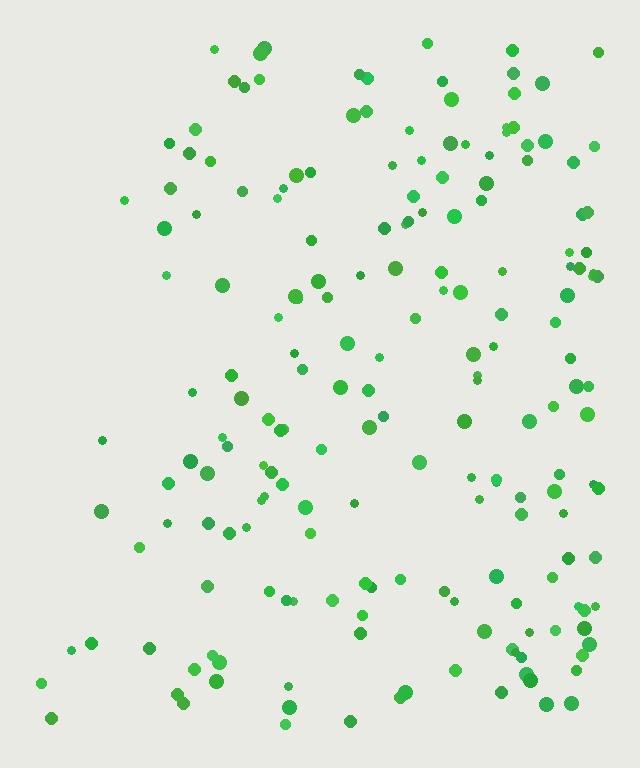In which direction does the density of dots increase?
From left to right, with the right side densest.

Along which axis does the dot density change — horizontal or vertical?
Horizontal.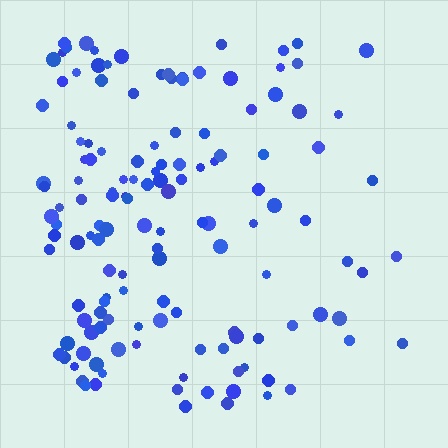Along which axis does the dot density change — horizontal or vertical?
Horizontal.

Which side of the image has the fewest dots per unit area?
The right.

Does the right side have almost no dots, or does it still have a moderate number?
Still a moderate number, just noticeably fewer than the left.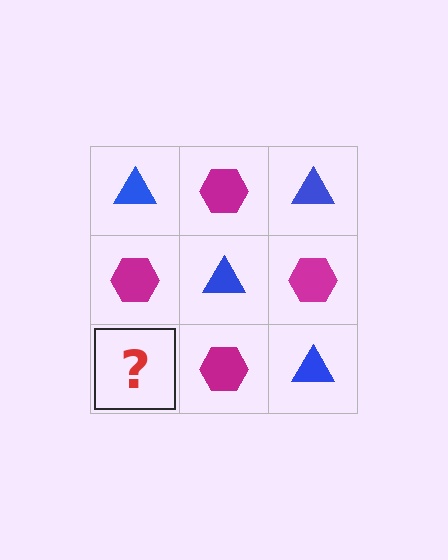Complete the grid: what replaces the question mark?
The question mark should be replaced with a blue triangle.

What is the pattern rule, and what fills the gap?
The rule is that it alternates blue triangle and magenta hexagon in a checkerboard pattern. The gap should be filled with a blue triangle.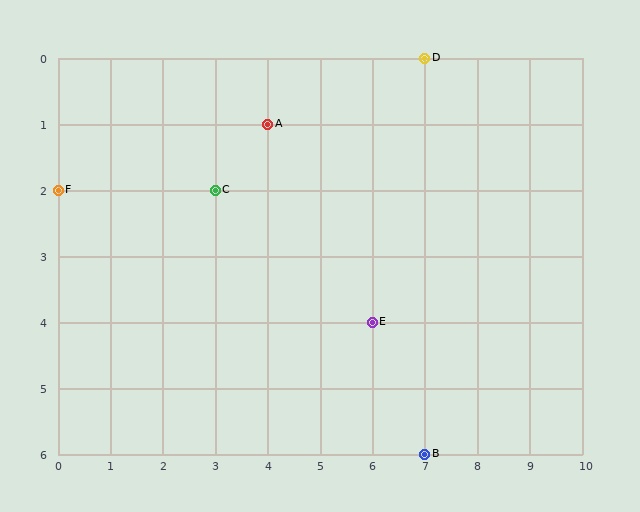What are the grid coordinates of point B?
Point B is at grid coordinates (7, 6).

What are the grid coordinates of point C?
Point C is at grid coordinates (3, 2).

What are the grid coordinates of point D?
Point D is at grid coordinates (7, 0).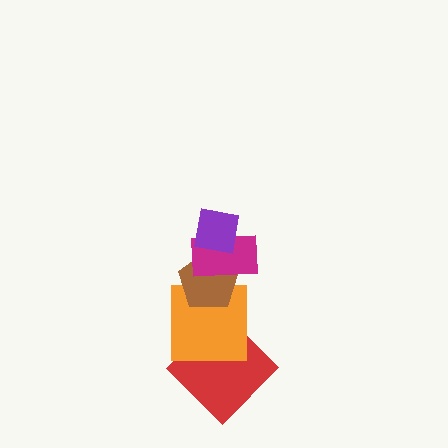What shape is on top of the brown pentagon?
The magenta rectangle is on top of the brown pentagon.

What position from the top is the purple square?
The purple square is 1st from the top.